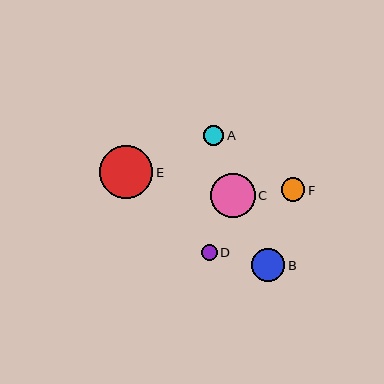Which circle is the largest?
Circle E is the largest with a size of approximately 53 pixels.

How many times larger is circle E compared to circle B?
Circle E is approximately 1.6 times the size of circle B.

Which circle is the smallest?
Circle D is the smallest with a size of approximately 16 pixels.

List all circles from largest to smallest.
From largest to smallest: E, C, B, F, A, D.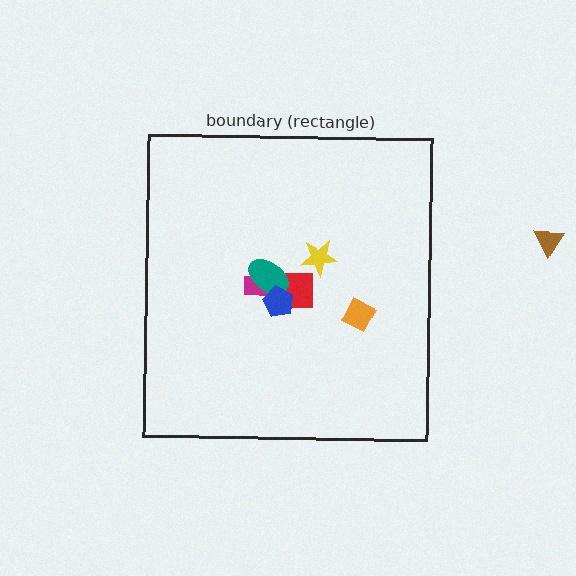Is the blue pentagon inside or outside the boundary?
Inside.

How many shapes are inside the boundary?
6 inside, 1 outside.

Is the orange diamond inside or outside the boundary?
Inside.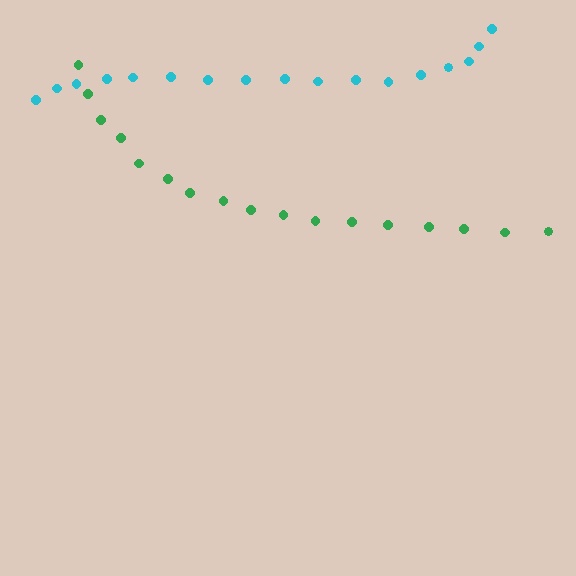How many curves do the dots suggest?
There are 2 distinct paths.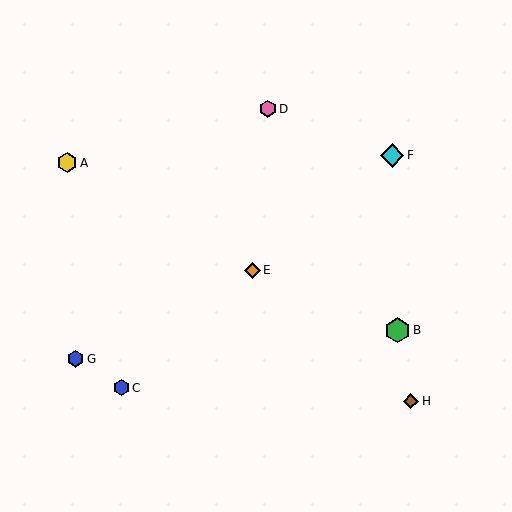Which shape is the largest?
The green hexagon (labeled B) is the largest.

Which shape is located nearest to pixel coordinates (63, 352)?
The blue hexagon (labeled G) at (76, 359) is nearest to that location.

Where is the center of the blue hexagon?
The center of the blue hexagon is at (76, 359).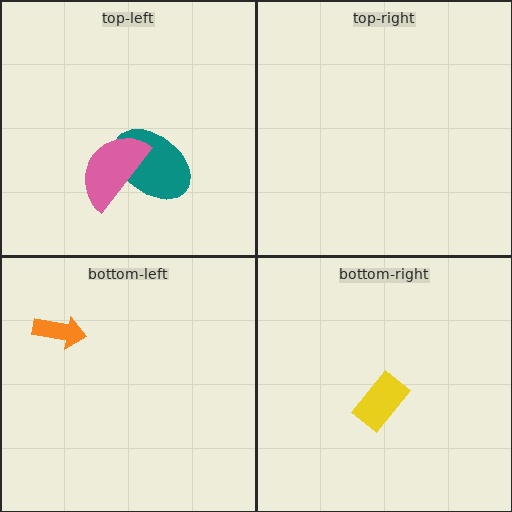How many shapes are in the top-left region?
2.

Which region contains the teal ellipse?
The top-left region.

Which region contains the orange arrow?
The bottom-left region.